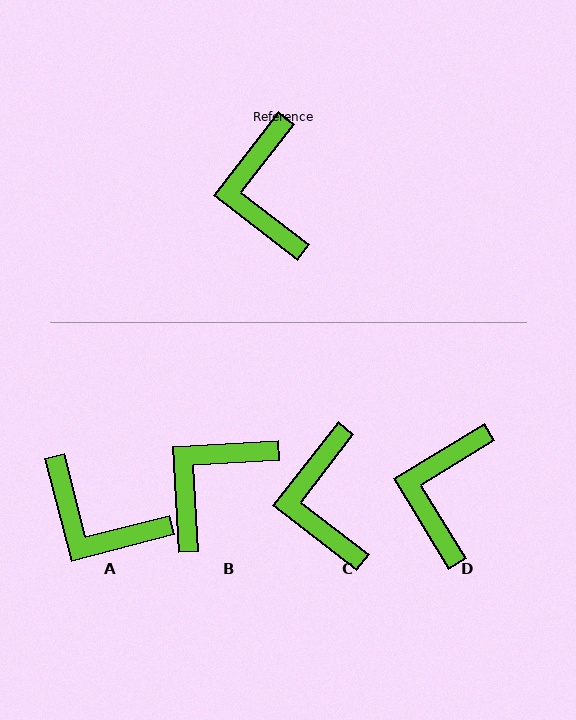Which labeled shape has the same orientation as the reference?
C.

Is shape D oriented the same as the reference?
No, it is off by about 21 degrees.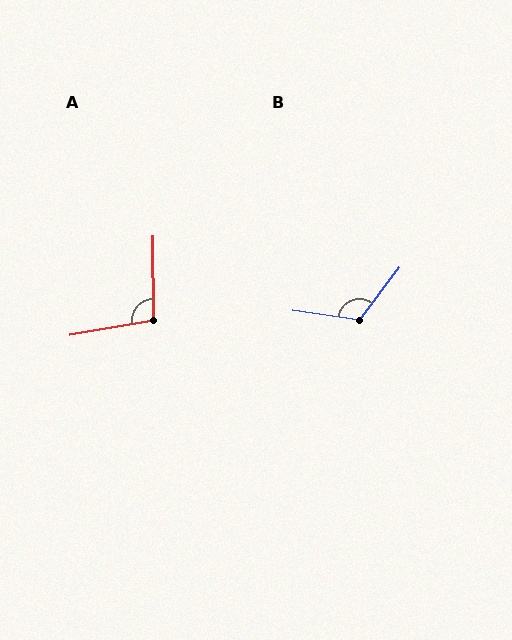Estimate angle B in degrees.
Approximately 119 degrees.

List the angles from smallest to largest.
A (99°), B (119°).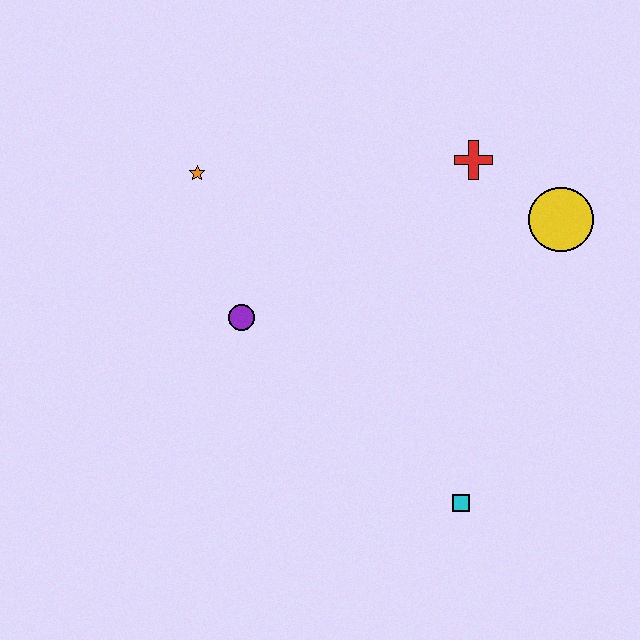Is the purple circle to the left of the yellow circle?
Yes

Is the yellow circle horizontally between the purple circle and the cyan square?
No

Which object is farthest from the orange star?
The cyan square is farthest from the orange star.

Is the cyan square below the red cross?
Yes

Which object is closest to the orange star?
The purple circle is closest to the orange star.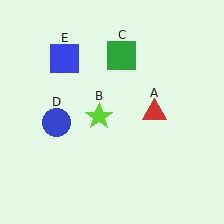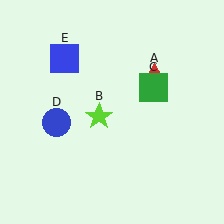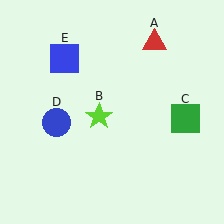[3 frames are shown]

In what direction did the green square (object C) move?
The green square (object C) moved down and to the right.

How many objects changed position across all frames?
2 objects changed position: red triangle (object A), green square (object C).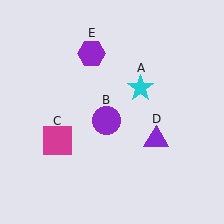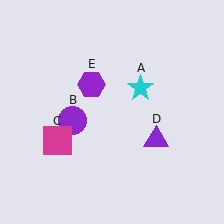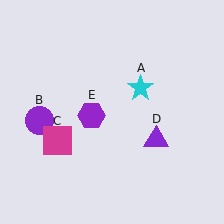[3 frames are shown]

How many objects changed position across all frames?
2 objects changed position: purple circle (object B), purple hexagon (object E).